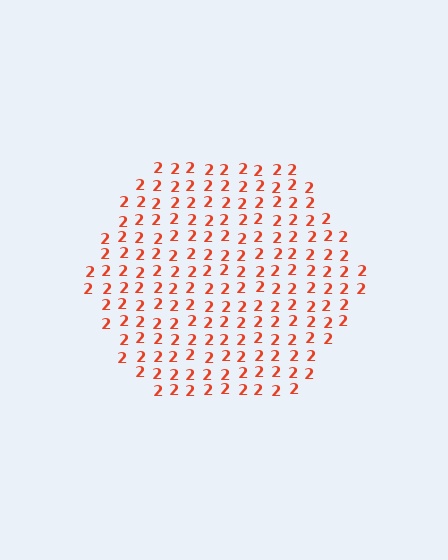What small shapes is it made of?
It is made of small digit 2's.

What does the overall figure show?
The overall figure shows a hexagon.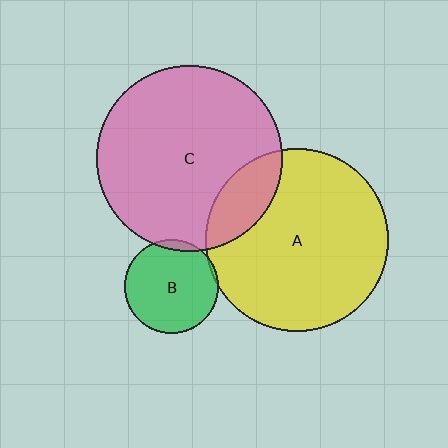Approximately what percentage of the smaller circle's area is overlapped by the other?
Approximately 5%.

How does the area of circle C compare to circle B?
Approximately 3.9 times.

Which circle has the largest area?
Circle C (pink).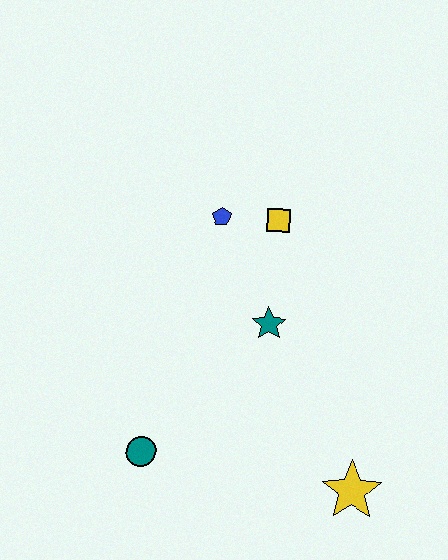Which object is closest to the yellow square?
The blue pentagon is closest to the yellow square.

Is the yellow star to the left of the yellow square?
No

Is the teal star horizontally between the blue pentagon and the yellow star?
Yes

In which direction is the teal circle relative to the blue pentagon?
The teal circle is below the blue pentagon.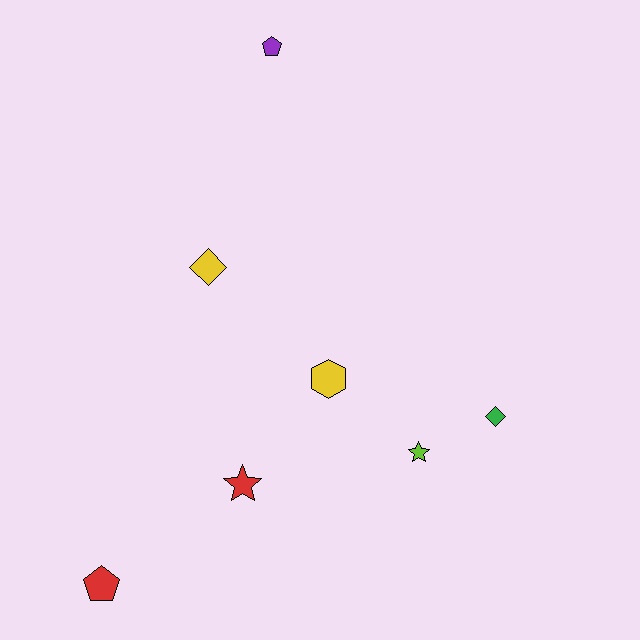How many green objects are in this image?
There is 1 green object.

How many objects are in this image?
There are 7 objects.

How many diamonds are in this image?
There are 2 diamonds.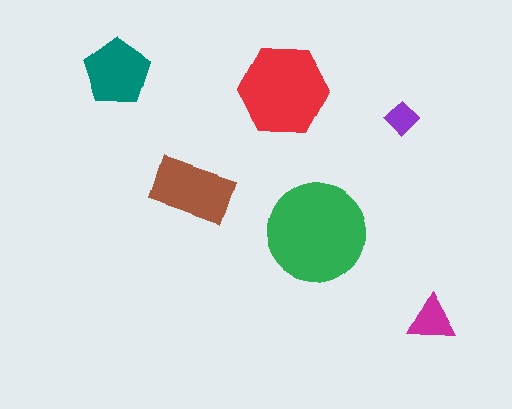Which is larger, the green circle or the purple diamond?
The green circle.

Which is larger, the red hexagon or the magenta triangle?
The red hexagon.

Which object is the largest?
The green circle.